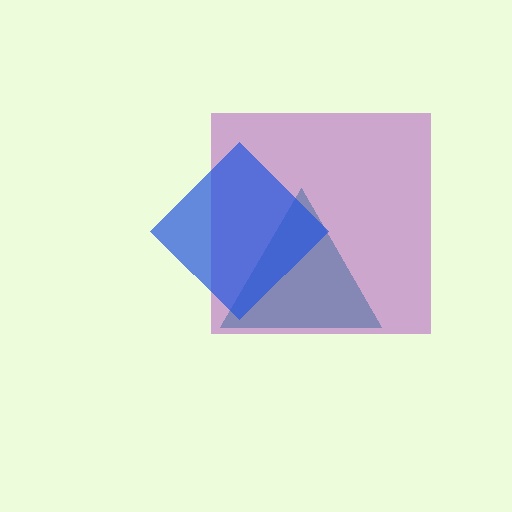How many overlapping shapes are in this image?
There are 3 overlapping shapes in the image.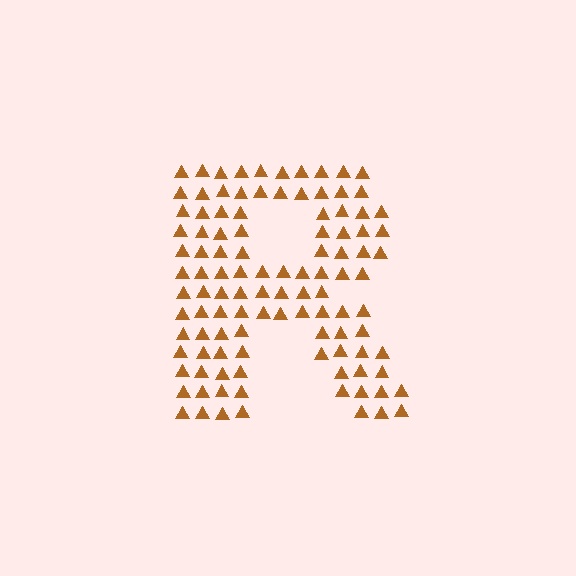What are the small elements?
The small elements are triangles.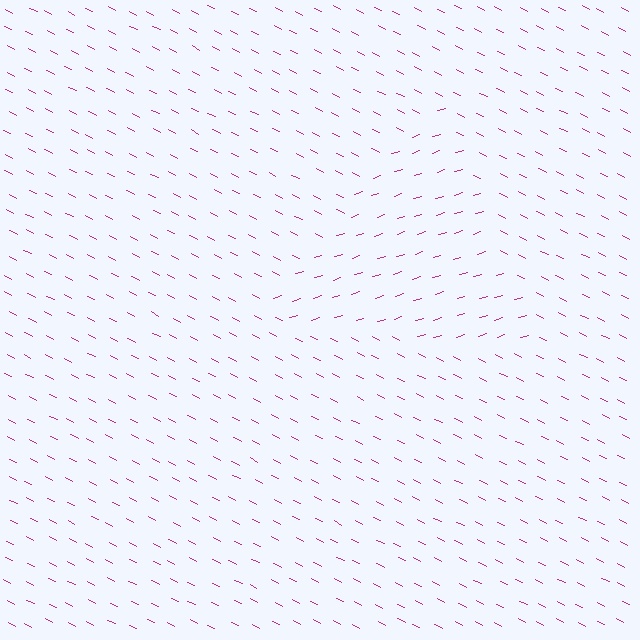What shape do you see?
I see a triangle.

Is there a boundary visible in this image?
Yes, there is a texture boundary formed by a change in line orientation.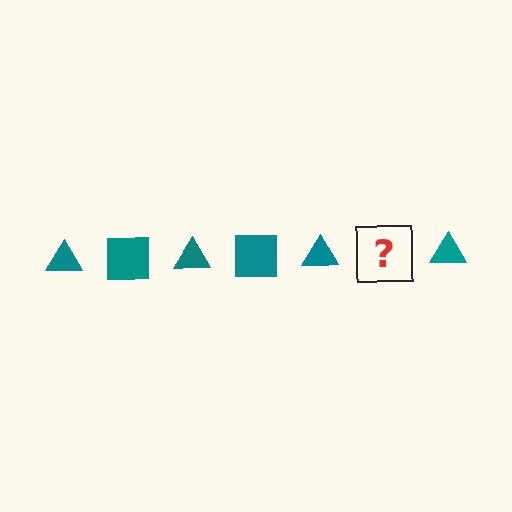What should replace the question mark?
The question mark should be replaced with a teal square.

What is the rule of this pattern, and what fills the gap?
The rule is that the pattern cycles through triangle, square shapes in teal. The gap should be filled with a teal square.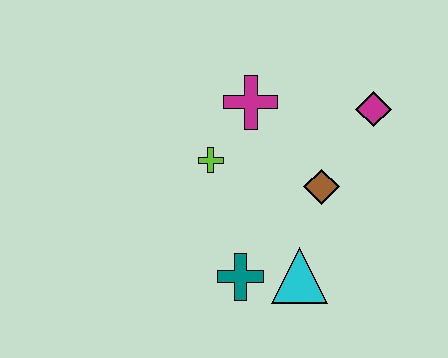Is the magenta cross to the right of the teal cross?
Yes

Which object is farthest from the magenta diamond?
The teal cross is farthest from the magenta diamond.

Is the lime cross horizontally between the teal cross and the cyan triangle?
No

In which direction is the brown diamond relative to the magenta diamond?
The brown diamond is below the magenta diamond.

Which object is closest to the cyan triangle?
The teal cross is closest to the cyan triangle.